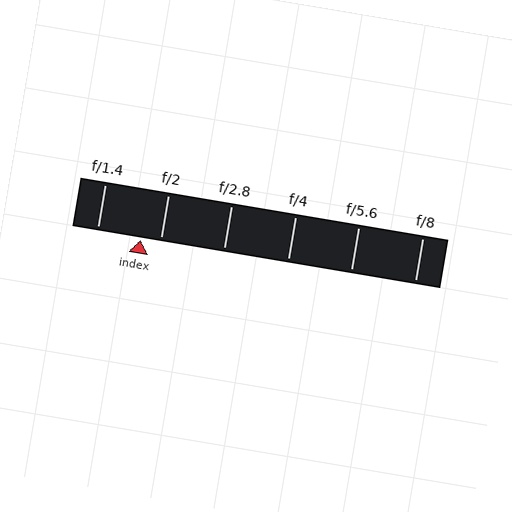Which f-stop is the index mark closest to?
The index mark is closest to f/2.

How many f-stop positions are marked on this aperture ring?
There are 6 f-stop positions marked.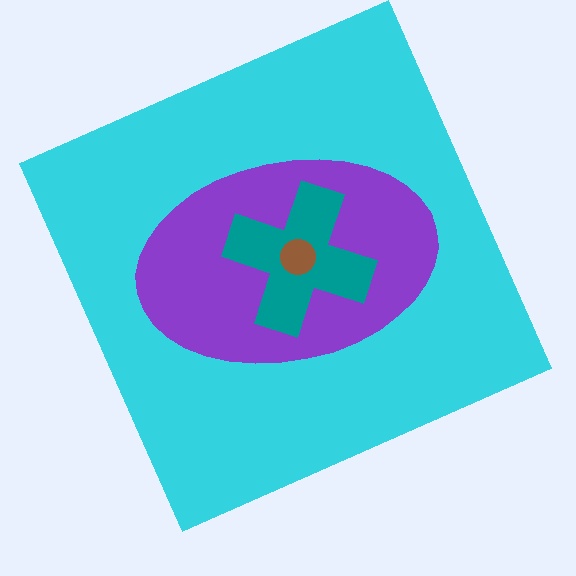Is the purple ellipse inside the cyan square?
Yes.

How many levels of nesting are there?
4.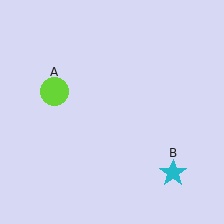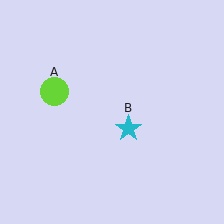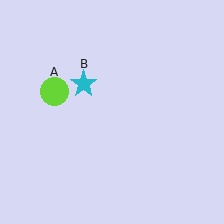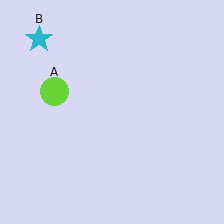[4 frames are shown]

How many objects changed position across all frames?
1 object changed position: cyan star (object B).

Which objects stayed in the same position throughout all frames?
Lime circle (object A) remained stationary.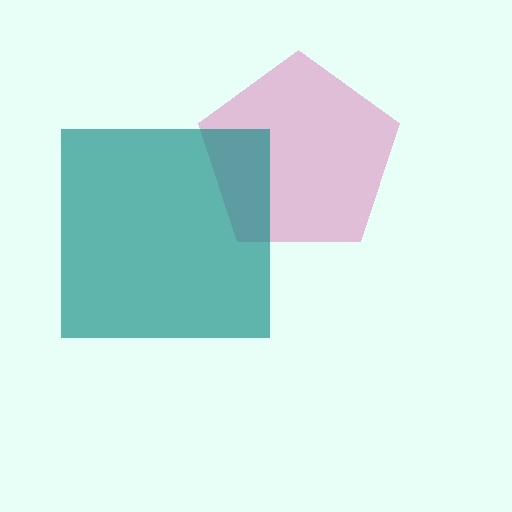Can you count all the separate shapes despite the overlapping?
Yes, there are 2 separate shapes.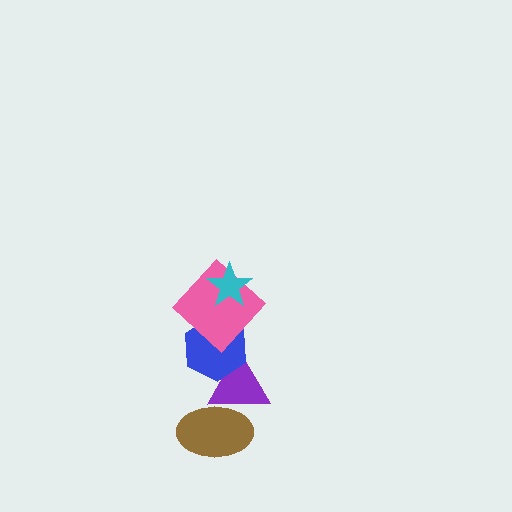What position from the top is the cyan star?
The cyan star is 1st from the top.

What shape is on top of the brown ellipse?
The purple triangle is on top of the brown ellipse.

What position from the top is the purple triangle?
The purple triangle is 4th from the top.